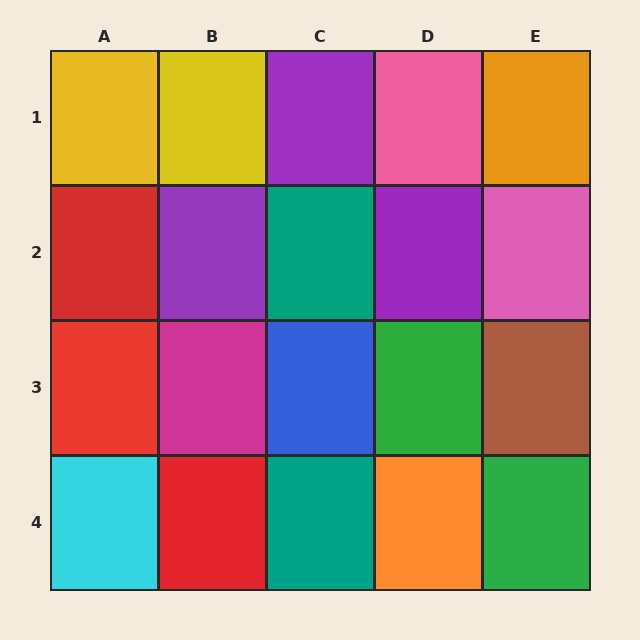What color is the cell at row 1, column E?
Orange.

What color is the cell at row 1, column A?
Yellow.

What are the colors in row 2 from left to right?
Red, purple, teal, purple, pink.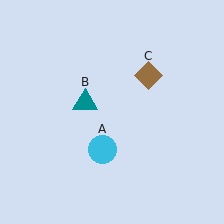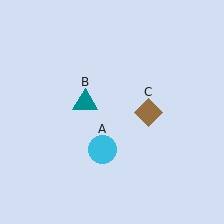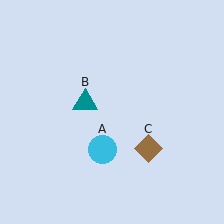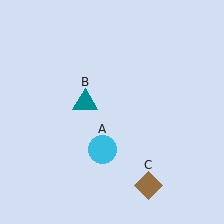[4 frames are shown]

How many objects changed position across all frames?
1 object changed position: brown diamond (object C).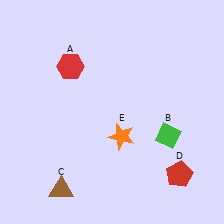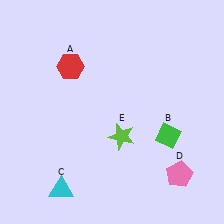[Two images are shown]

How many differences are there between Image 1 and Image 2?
There are 3 differences between the two images.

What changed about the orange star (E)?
In Image 1, E is orange. In Image 2, it changed to lime.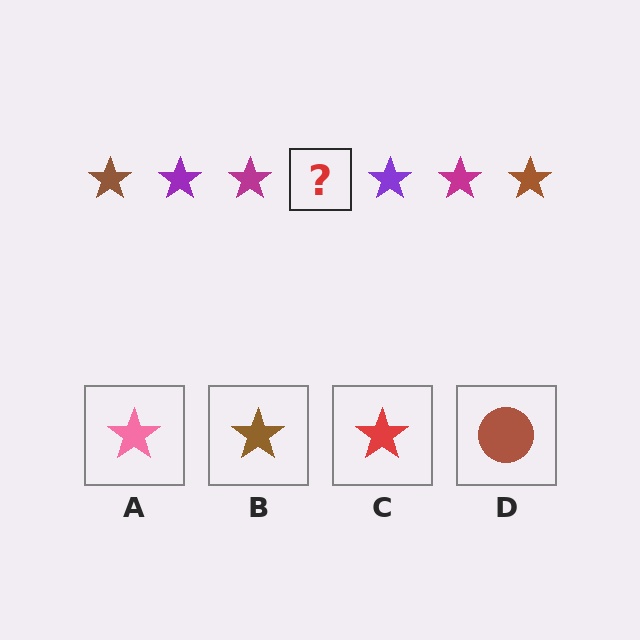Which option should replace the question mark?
Option B.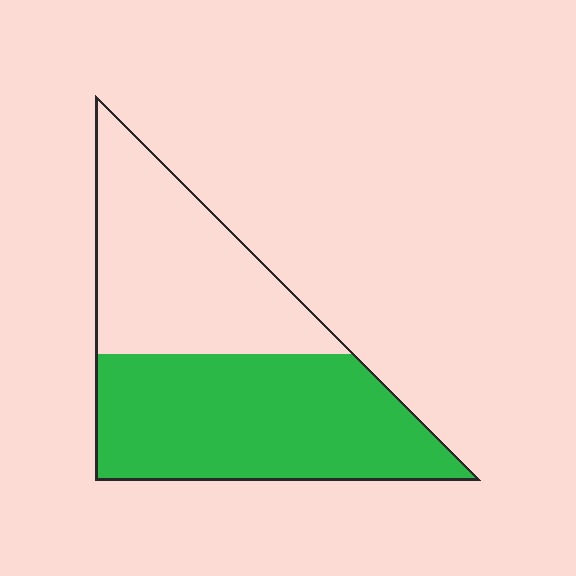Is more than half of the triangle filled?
Yes.